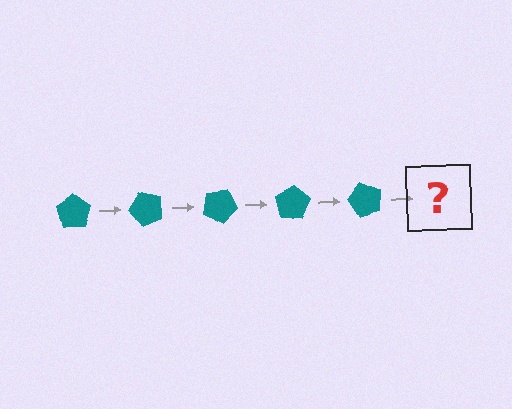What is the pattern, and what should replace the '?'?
The pattern is that the pentagon rotates 50 degrees each step. The '?' should be a teal pentagon rotated 250 degrees.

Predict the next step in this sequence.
The next step is a teal pentagon rotated 250 degrees.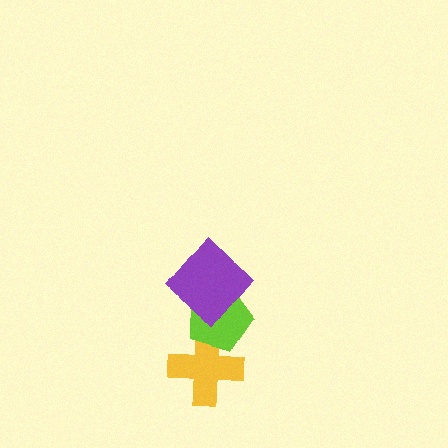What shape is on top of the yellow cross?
The lime pentagon is on top of the yellow cross.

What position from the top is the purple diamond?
The purple diamond is 1st from the top.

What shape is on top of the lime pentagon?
The purple diamond is on top of the lime pentagon.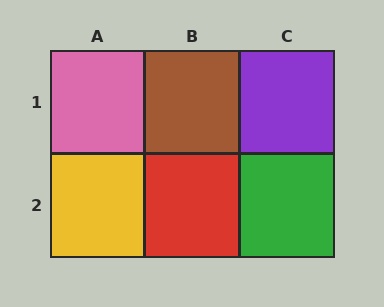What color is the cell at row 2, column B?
Red.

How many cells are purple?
1 cell is purple.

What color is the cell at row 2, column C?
Green.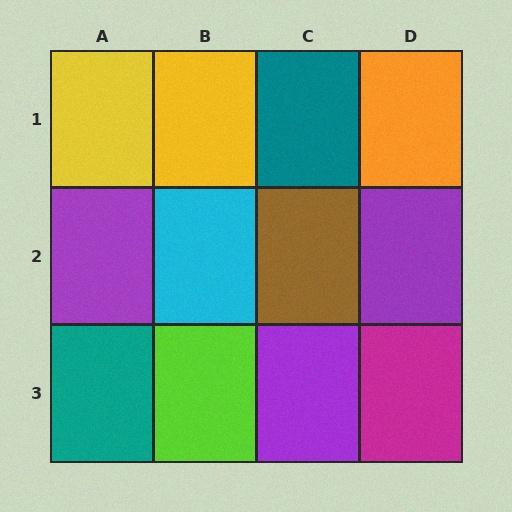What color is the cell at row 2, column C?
Brown.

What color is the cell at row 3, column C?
Purple.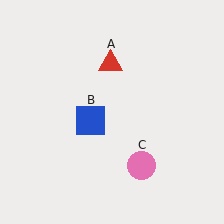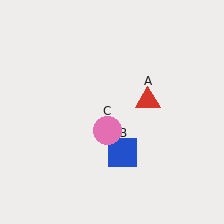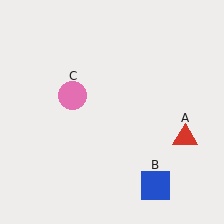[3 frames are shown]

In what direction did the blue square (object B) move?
The blue square (object B) moved down and to the right.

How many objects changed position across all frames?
3 objects changed position: red triangle (object A), blue square (object B), pink circle (object C).